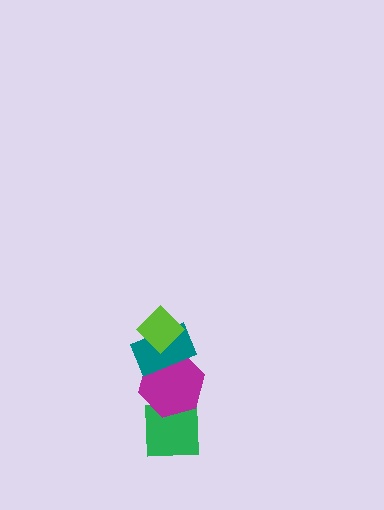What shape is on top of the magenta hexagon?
The teal rectangle is on top of the magenta hexagon.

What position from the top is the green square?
The green square is 4th from the top.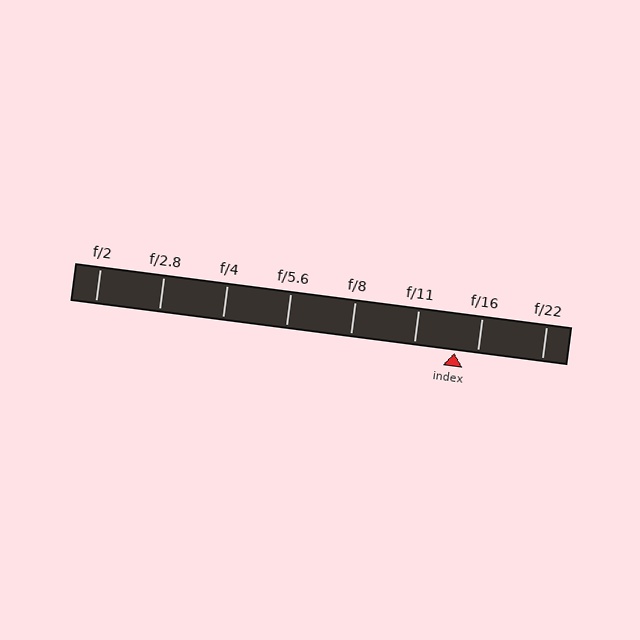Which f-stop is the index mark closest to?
The index mark is closest to f/16.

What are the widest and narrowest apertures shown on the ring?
The widest aperture shown is f/2 and the narrowest is f/22.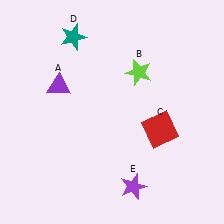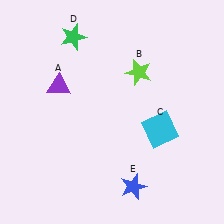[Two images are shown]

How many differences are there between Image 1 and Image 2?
There are 3 differences between the two images.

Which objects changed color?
C changed from red to cyan. D changed from teal to green. E changed from purple to blue.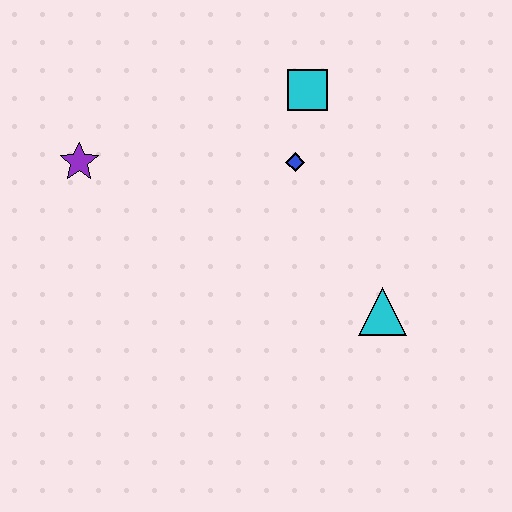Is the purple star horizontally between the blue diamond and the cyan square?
No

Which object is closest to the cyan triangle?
The blue diamond is closest to the cyan triangle.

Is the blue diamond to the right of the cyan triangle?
No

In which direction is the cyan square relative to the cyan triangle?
The cyan square is above the cyan triangle.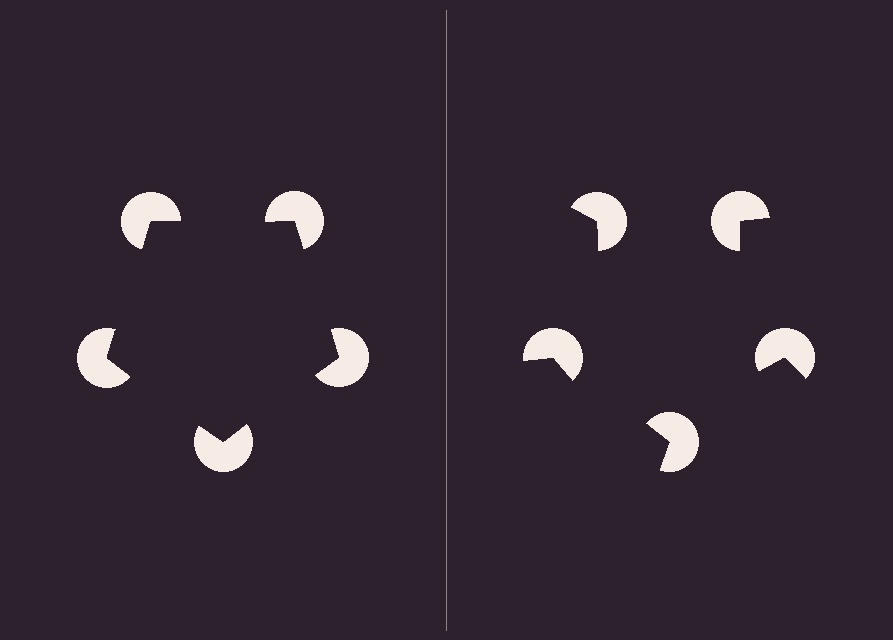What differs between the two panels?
The pac-man discs are positioned identically on both sides; only the wedge orientations differ. On the left they align to a pentagon; on the right they are misaligned.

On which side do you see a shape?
An illusory pentagon appears on the left side. On the right side the wedge cuts are rotated, so no coherent shape forms.